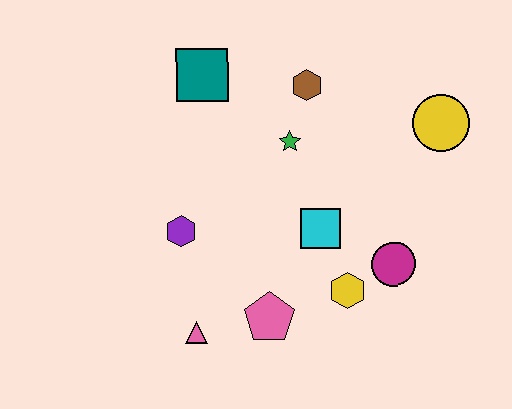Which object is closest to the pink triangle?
The pink pentagon is closest to the pink triangle.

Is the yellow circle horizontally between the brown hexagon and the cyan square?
No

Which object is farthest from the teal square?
The magenta circle is farthest from the teal square.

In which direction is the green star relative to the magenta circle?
The green star is above the magenta circle.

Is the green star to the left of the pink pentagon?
No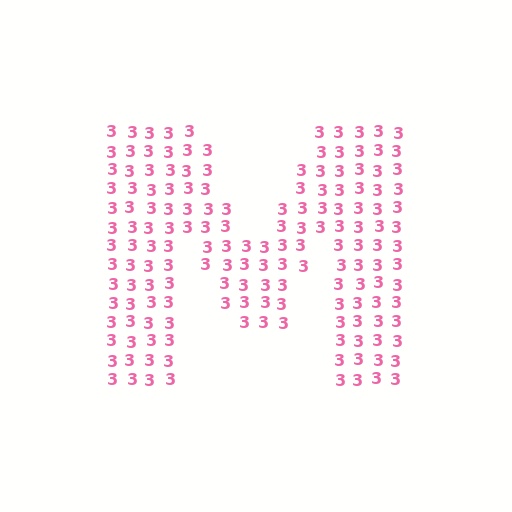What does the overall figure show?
The overall figure shows the letter M.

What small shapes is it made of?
It is made of small digit 3's.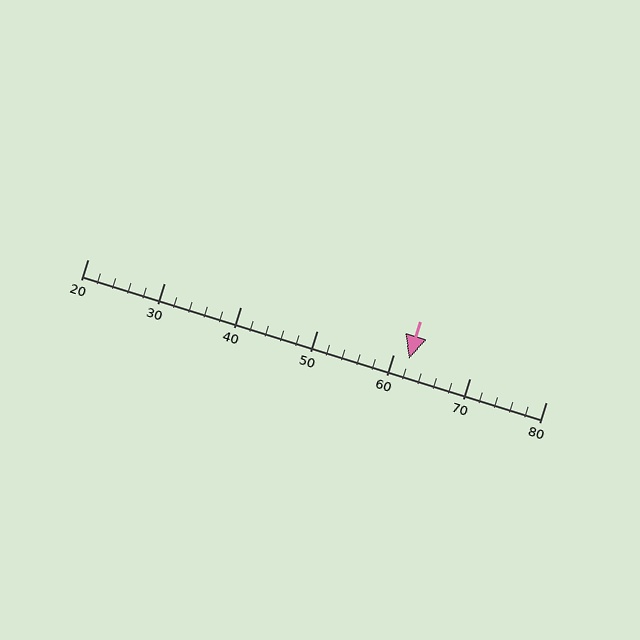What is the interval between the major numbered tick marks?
The major tick marks are spaced 10 units apart.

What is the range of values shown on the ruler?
The ruler shows values from 20 to 80.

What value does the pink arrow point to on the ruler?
The pink arrow points to approximately 62.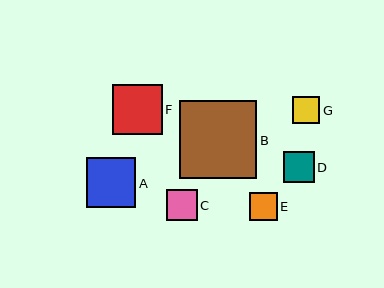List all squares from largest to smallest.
From largest to smallest: B, F, A, C, D, E, G.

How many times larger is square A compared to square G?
Square A is approximately 1.8 times the size of square G.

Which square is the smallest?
Square G is the smallest with a size of approximately 27 pixels.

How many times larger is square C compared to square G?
Square C is approximately 1.1 times the size of square G.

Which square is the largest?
Square B is the largest with a size of approximately 77 pixels.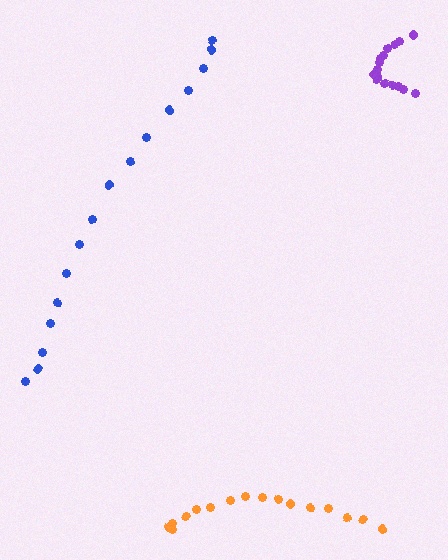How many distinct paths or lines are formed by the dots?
There are 3 distinct paths.